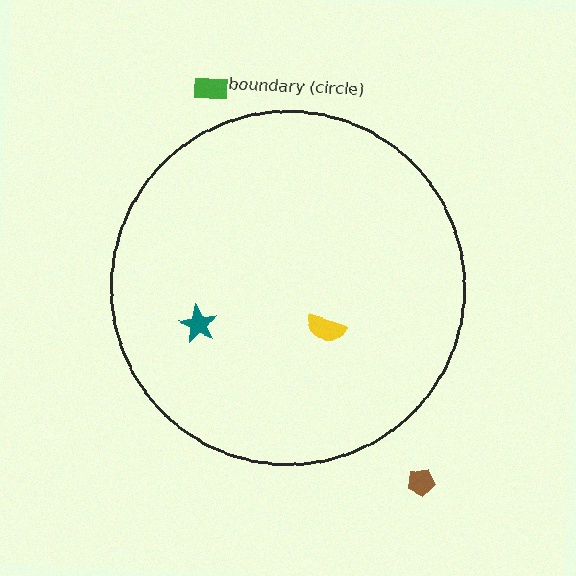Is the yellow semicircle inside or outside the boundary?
Inside.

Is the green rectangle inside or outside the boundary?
Outside.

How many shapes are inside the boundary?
2 inside, 2 outside.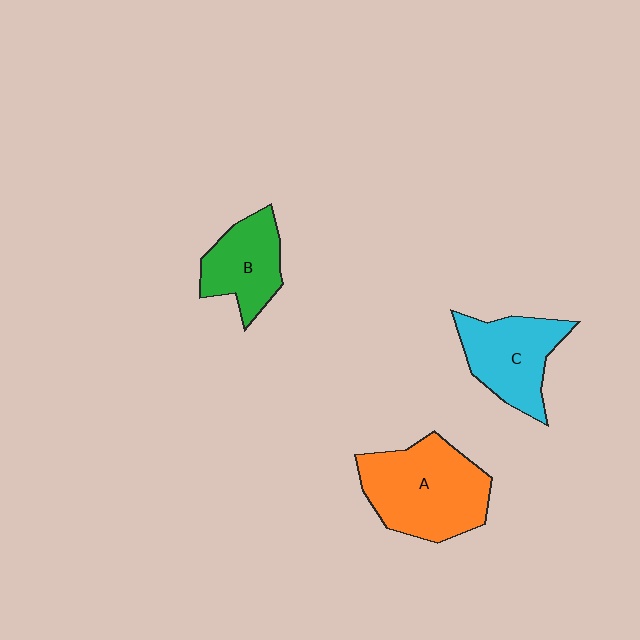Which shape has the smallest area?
Shape B (green).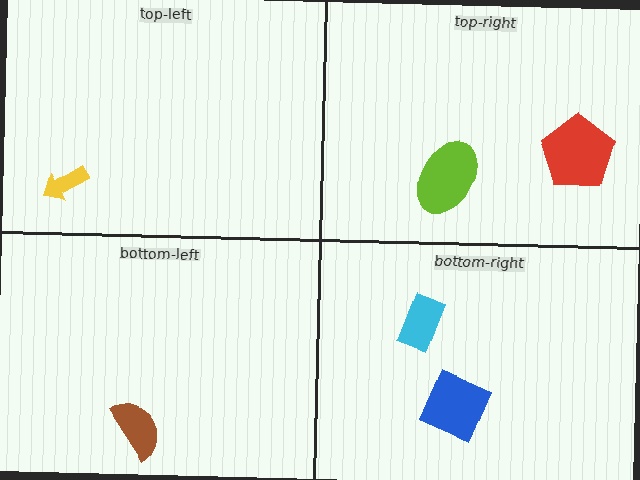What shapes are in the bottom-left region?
The brown semicircle.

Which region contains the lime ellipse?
The top-right region.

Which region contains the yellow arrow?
The top-left region.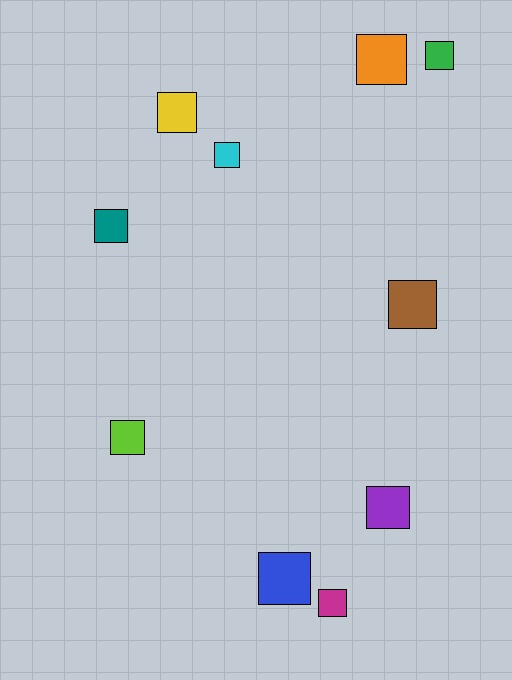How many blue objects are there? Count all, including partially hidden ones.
There is 1 blue object.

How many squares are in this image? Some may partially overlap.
There are 10 squares.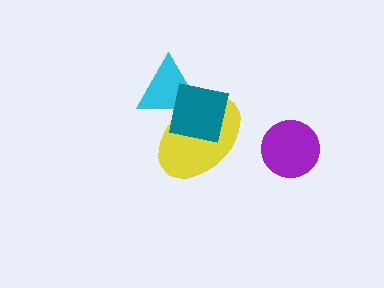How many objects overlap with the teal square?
2 objects overlap with the teal square.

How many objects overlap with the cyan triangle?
2 objects overlap with the cyan triangle.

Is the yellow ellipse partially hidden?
Yes, it is partially covered by another shape.